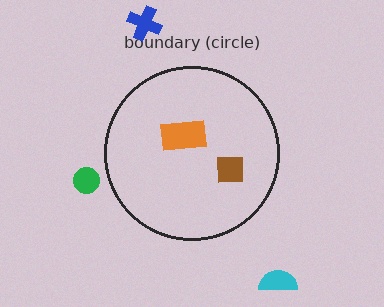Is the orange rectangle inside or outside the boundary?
Inside.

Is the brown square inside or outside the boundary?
Inside.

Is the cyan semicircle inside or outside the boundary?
Outside.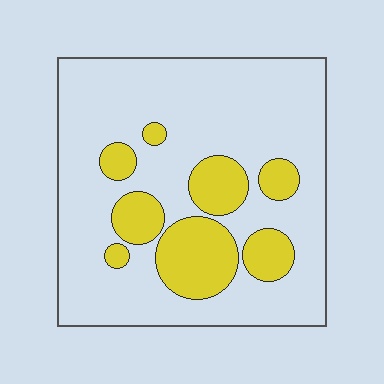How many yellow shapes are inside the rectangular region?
8.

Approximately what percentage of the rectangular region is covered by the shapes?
Approximately 25%.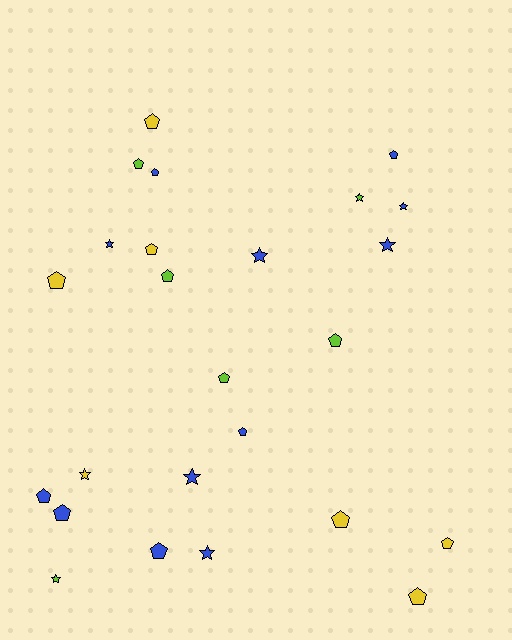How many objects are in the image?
There are 25 objects.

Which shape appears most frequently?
Pentagon, with 16 objects.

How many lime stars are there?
There are 2 lime stars.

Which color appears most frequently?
Blue, with 12 objects.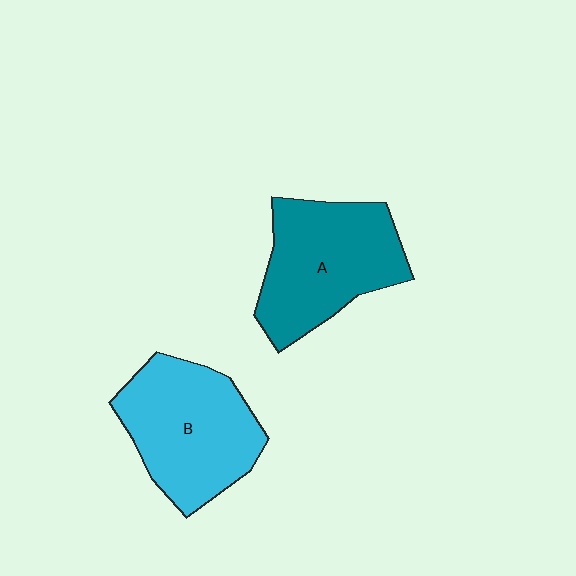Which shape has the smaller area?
Shape A (teal).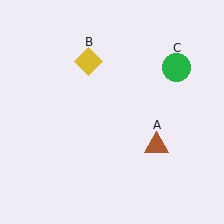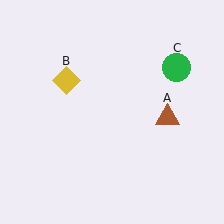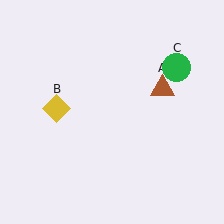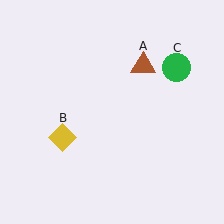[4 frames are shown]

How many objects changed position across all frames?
2 objects changed position: brown triangle (object A), yellow diamond (object B).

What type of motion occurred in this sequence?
The brown triangle (object A), yellow diamond (object B) rotated counterclockwise around the center of the scene.